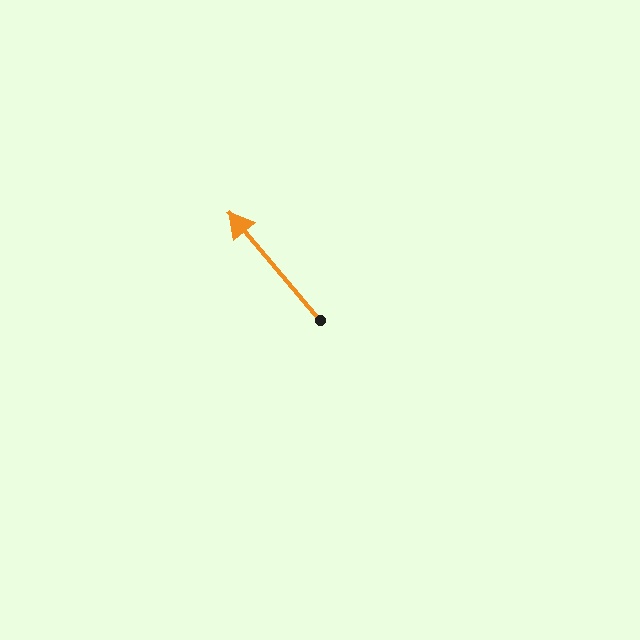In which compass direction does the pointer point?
Northwest.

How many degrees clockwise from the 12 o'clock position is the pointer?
Approximately 320 degrees.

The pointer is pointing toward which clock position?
Roughly 11 o'clock.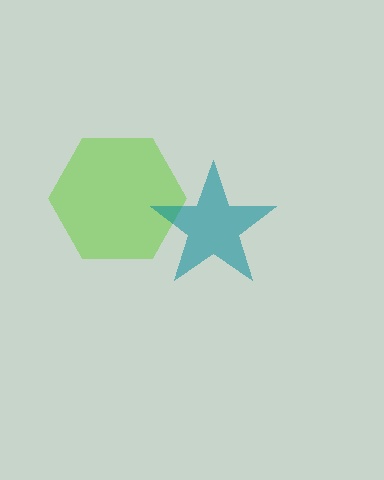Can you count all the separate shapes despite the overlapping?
Yes, there are 2 separate shapes.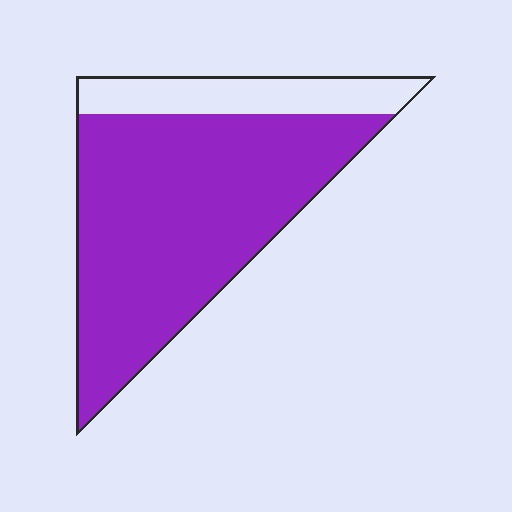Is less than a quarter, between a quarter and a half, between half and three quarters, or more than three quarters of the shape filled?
More than three quarters.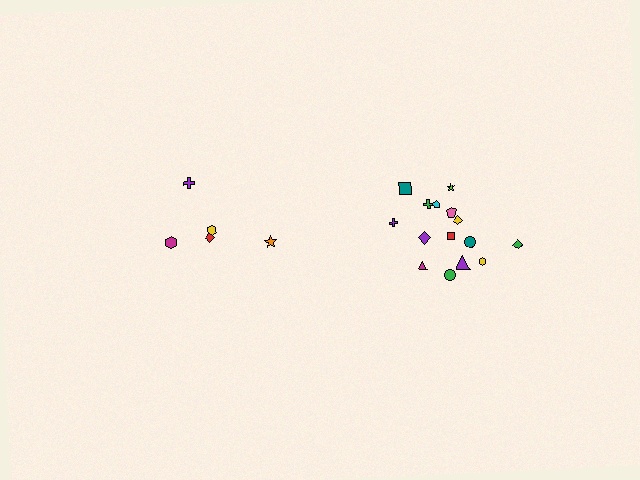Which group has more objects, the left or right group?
The right group.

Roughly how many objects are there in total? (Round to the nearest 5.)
Roughly 20 objects in total.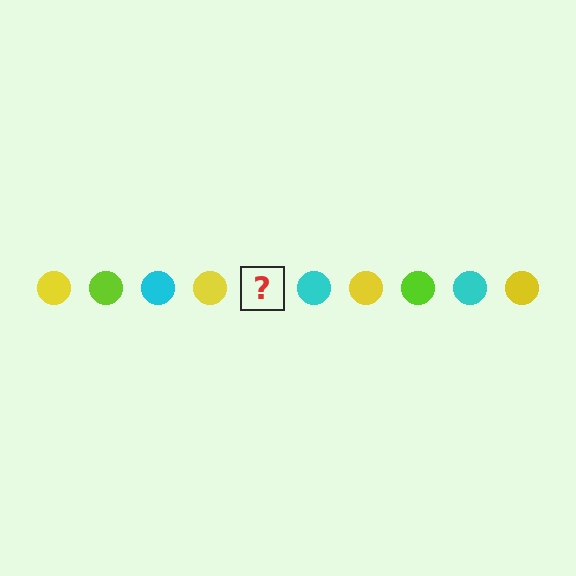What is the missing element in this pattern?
The missing element is a lime circle.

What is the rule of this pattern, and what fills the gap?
The rule is that the pattern cycles through yellow, lime, cyan circles. The gap should be filled with a lime circle.